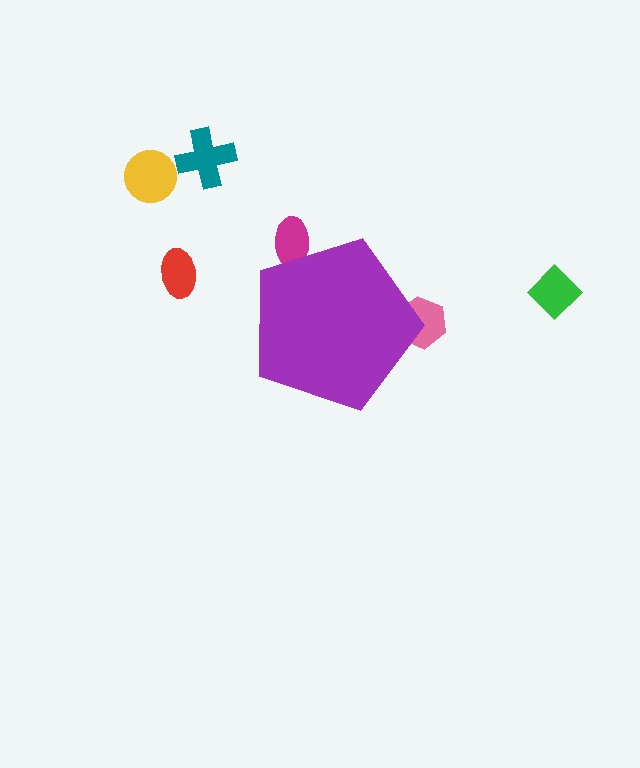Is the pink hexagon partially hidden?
Yes, the pink hexagon is partially hidden behind the purple pentagon.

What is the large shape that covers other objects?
A purple pentagon.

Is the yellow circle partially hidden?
No, the yellow circle is fully visible.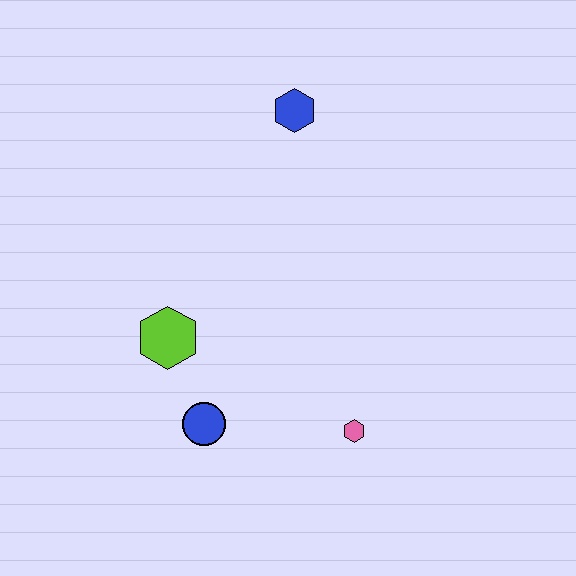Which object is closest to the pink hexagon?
The blue circle is closest to the pink hexagon.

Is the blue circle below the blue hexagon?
Yes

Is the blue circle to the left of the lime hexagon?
No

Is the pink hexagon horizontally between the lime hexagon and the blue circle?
No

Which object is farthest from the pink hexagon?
The blue hexagon is farthest from the pink hexagon.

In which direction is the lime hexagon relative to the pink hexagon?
The lime hexagon is to the left of the pink hexagon.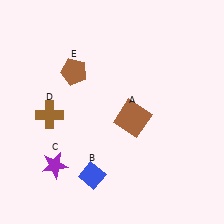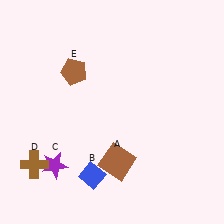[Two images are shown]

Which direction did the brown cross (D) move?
The brown cross (D) moved down.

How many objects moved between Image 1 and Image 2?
2 objects moved between the two images.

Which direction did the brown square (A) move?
The brown square (A) moved down.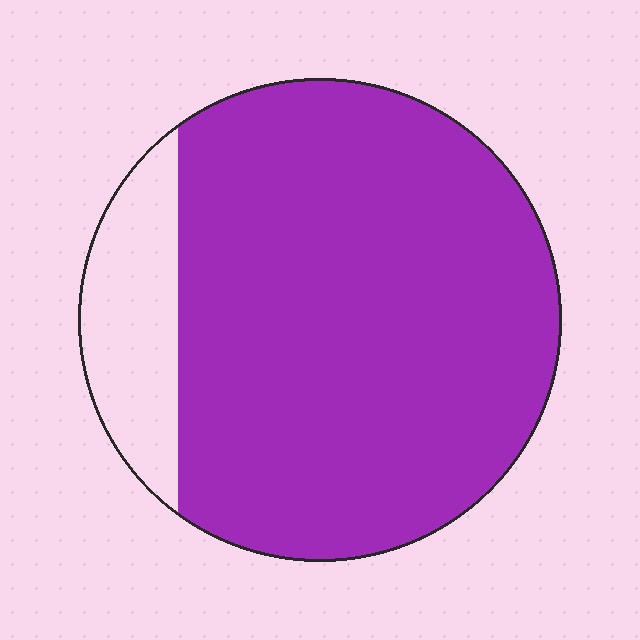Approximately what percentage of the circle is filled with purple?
Approximately 85%.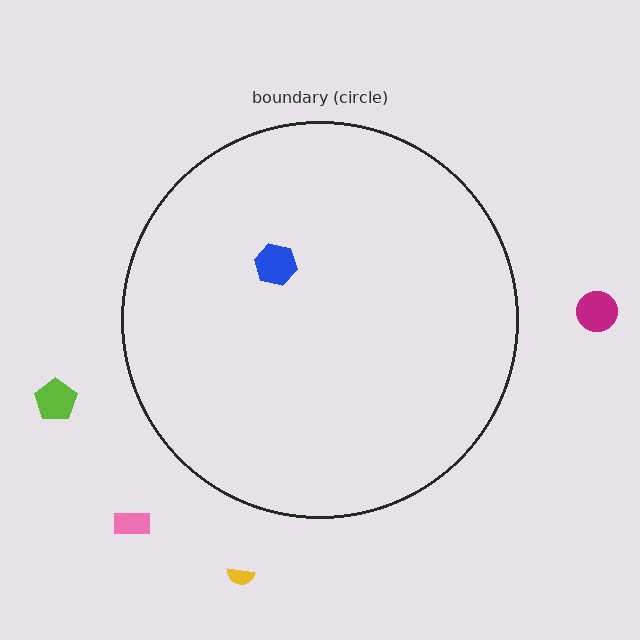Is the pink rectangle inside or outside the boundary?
Outside.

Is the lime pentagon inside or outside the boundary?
Outside.